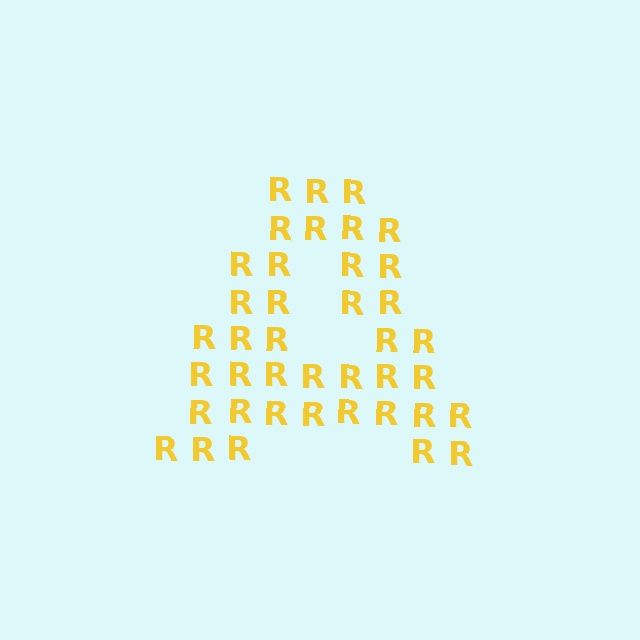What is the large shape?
The large shape is the letter A.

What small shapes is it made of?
It is made of small letter R's.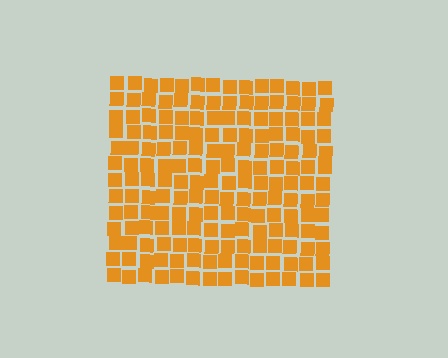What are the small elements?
The small elements are squares.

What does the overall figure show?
The overall figure shows a square.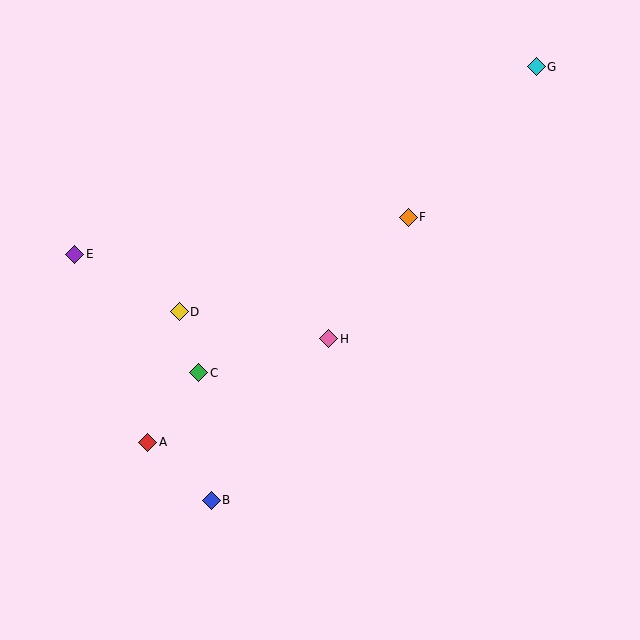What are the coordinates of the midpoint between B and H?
The midpoint between B and H is at (270, 420).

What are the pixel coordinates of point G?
Point G is at (536, 67).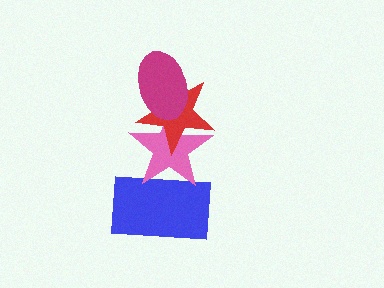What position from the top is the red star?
The red star is 2nd from the top.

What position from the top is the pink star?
The pink star is 3rd from the top.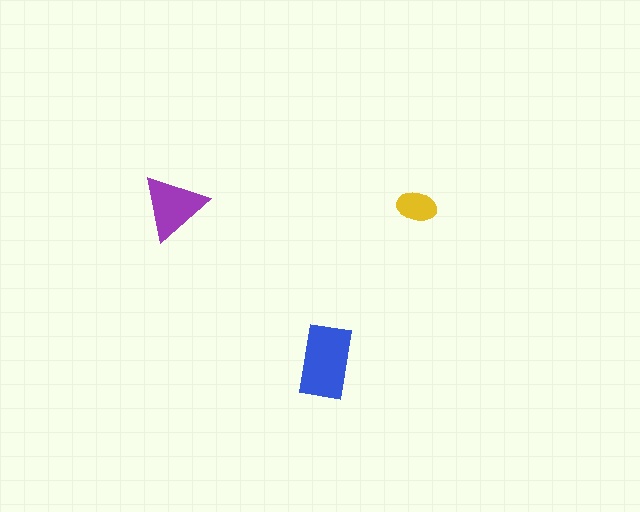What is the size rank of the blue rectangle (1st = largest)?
1st.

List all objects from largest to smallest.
The blue rectangle, the purple triangle, the yellow ellipse.